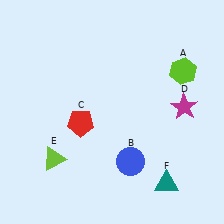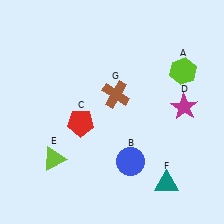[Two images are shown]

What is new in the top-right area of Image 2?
A brown cross (G) was added in the top-right area of Image 2.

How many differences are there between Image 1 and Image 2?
There is 1 difference between the two images.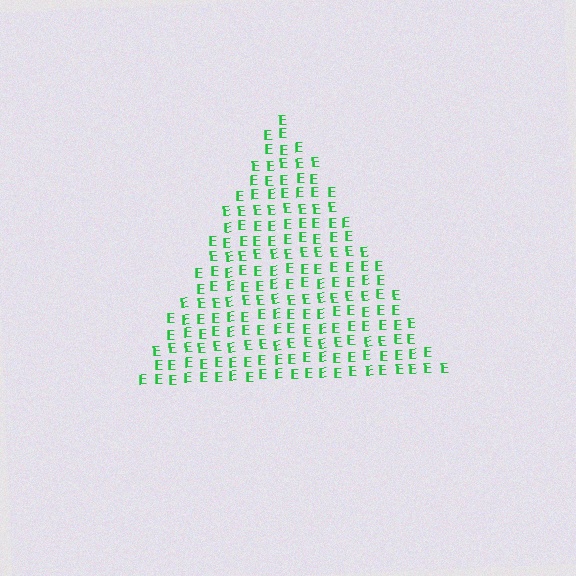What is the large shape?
The large shape is a triangle.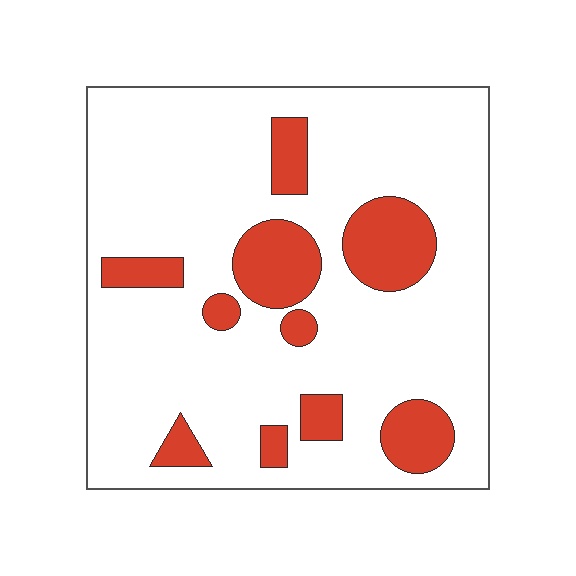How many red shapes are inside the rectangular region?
10.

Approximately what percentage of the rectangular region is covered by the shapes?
Approximately 20%.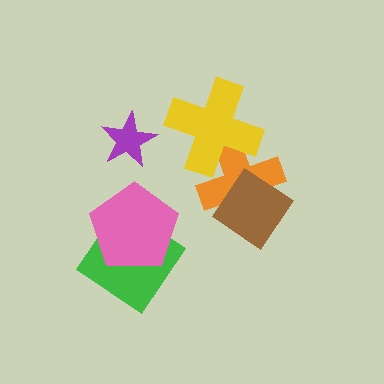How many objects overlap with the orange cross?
2 objects overlap with the orange cross.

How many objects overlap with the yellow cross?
1 object overlaps with the yellow cross.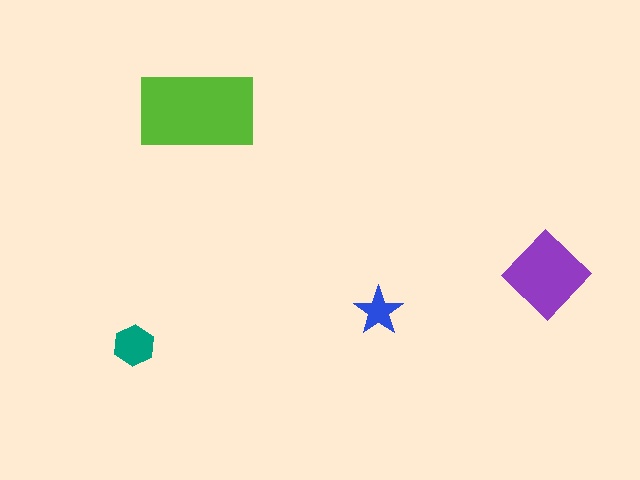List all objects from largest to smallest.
The lime rectangle, the purple diamond, the teal hexagon, the blue star.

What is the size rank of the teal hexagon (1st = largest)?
3rd.